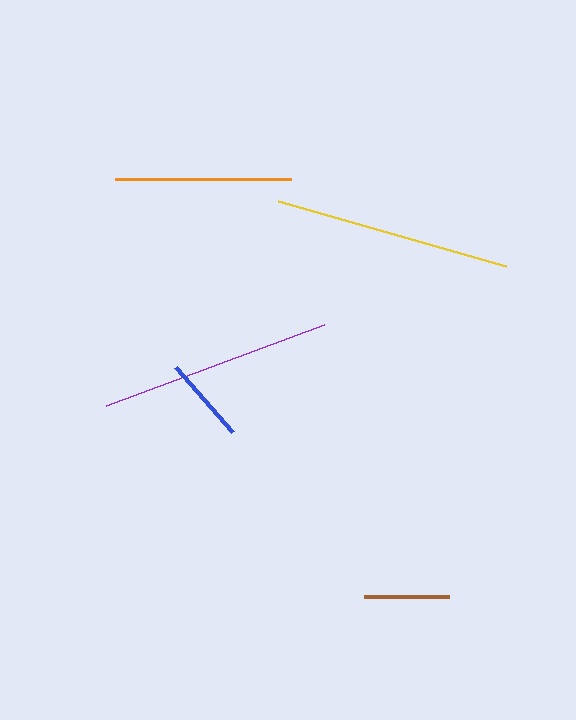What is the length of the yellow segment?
The yellow segment is approximately 238 pixels long.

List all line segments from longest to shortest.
From longest to shortest: yellow, purple, orange, blue, brown.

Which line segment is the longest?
The yellow line is the longest at approximately 238 pixels.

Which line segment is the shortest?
The brown line is the shortest at approximately 84 pixels.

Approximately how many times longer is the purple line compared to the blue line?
The purple line is approximately 2.7 times the length of the blue line.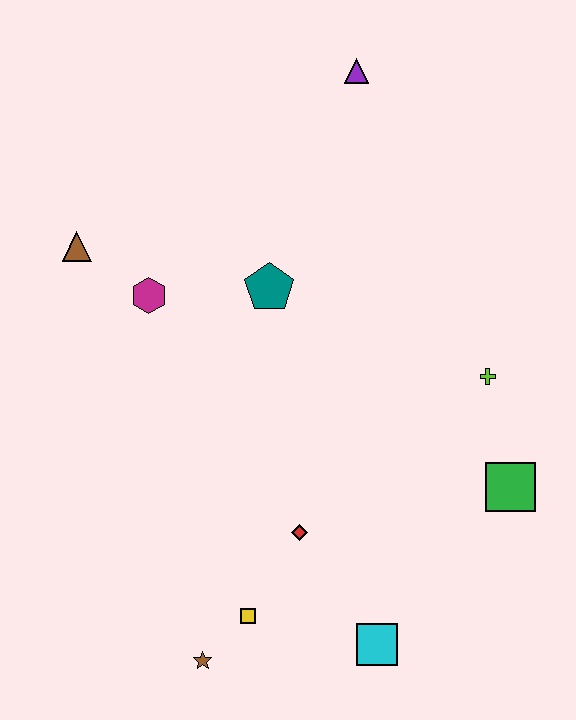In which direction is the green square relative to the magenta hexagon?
The green square is to the right of the magenta hexagon.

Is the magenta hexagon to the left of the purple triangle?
Yes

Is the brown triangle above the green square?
Yes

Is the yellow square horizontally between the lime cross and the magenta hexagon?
Yes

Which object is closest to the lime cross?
The green square is closest to the lime cross.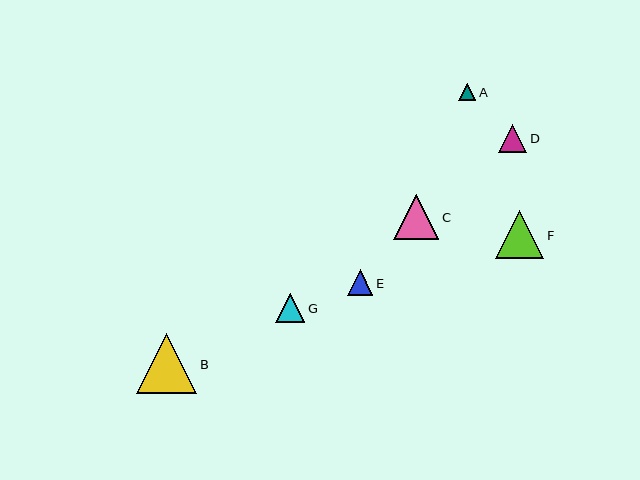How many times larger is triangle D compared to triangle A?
Triangle D is approximately 1.7 times the size of triangle A.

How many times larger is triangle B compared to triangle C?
Triangle B is approximately 1.3 times the size of triangle C.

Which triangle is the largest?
Triangle B is the largest with a size of approximately 60 pixels.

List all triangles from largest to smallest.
From largest to smallest: B, F, C, G, D, E, A.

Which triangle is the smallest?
Triangle A is the smallest with a size of approximately 17 pixels.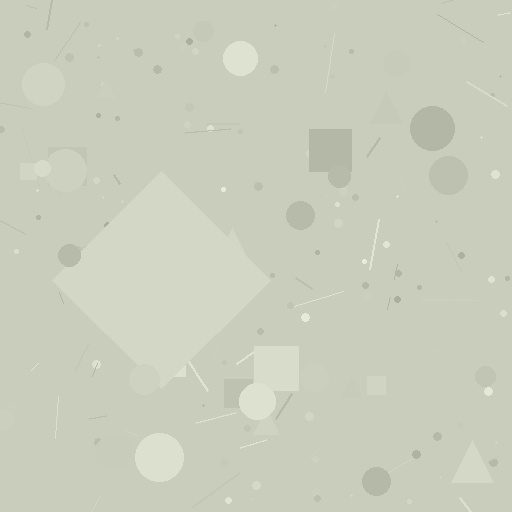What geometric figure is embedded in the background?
A diamond is embedded in the background.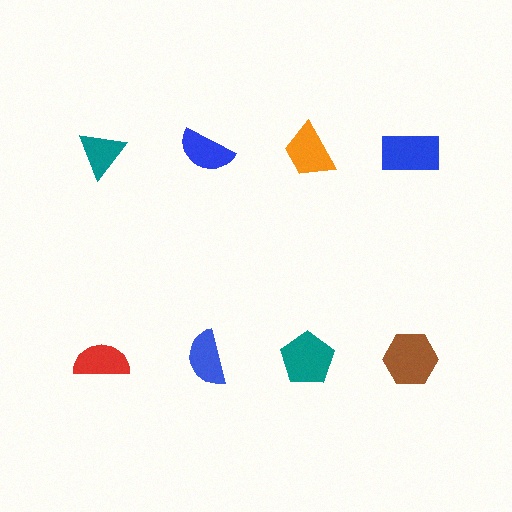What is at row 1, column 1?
A teal triangle.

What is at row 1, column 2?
A blue semicircle.